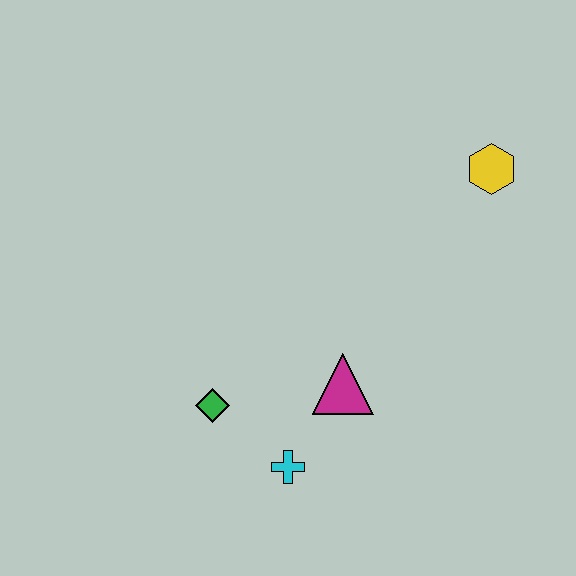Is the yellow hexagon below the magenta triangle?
No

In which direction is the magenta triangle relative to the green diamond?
The magenta triangle is to the right of the green diamond.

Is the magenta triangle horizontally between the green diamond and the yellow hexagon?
Yes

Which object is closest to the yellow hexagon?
The magenta triangle is closest to the yellow hexagon.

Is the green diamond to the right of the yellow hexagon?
No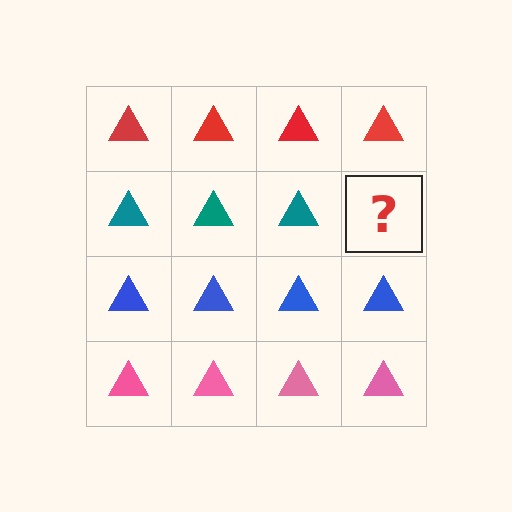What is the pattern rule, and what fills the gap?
The rule is that each row has a consistent color. The gap should be filled with a teal triangle.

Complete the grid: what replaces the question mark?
The question mark should be replaced with a teal triangle.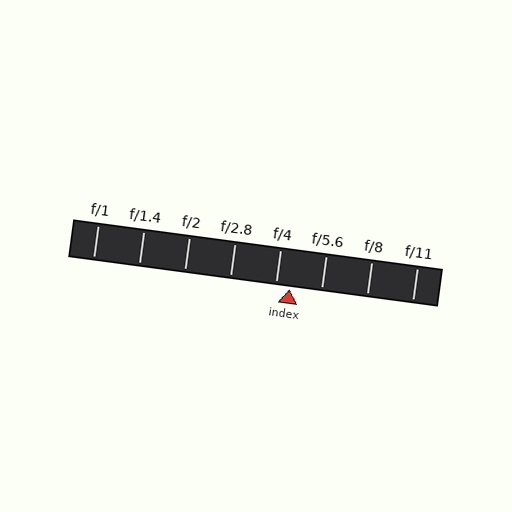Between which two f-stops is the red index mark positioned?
The index mark is between f/4 and f/5.6.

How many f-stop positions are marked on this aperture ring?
There are 8 f-stop positions marked.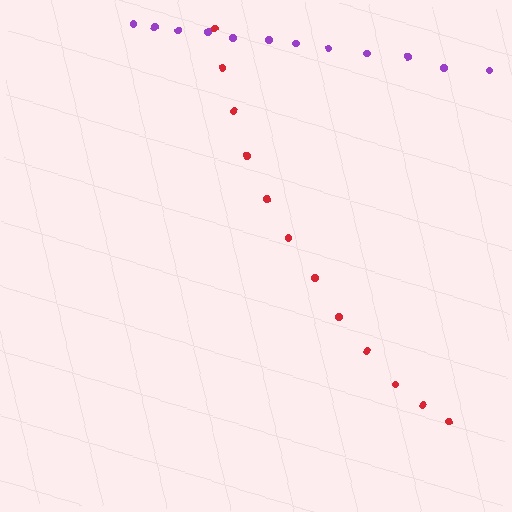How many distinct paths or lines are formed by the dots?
There are 2 distinct paths.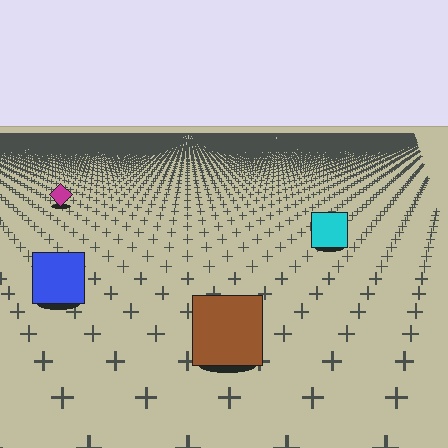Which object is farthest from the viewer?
The magenta diamond is farthest from the viewer. It appears smaller and the ground texture around it is denser.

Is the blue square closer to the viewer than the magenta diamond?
Yes. The blue square is closer — you can tell from the texture gradient: the ground texture is coarser near it.